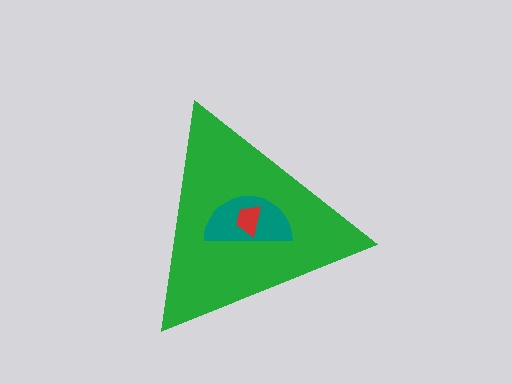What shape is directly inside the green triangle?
The teal semicircle.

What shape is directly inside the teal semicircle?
The red trapezoid.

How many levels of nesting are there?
3.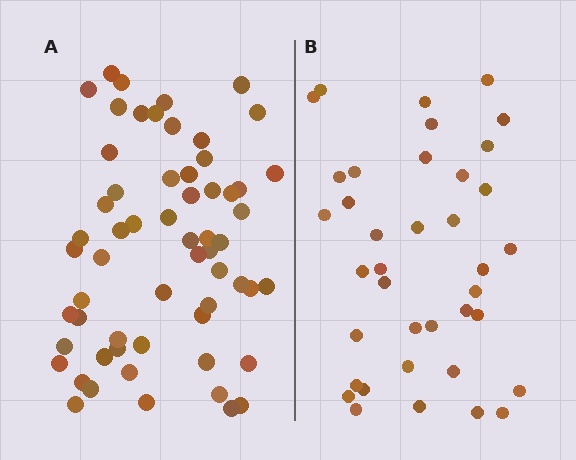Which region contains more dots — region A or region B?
Region A (the left region) has more dots.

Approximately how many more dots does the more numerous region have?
Region A has approximately 20 more dots than region B.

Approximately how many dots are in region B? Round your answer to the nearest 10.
About 40 dots. (The exact count is 38, which rounds to 40.)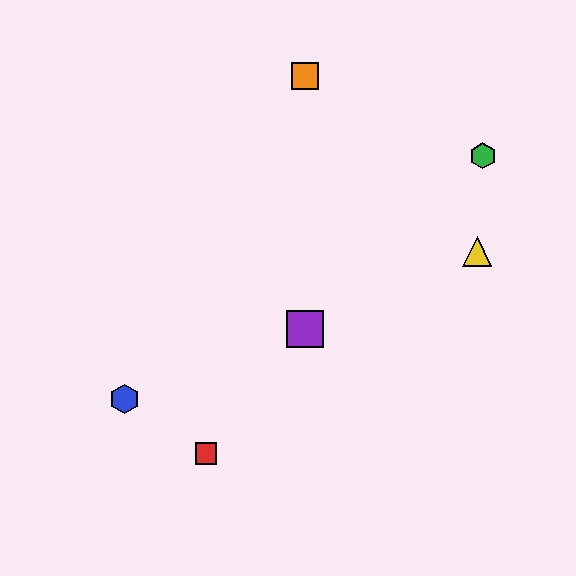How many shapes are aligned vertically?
2 shapes (the purple square, the orange square) are aligned vertically.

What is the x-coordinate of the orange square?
The orange square is at x≈305.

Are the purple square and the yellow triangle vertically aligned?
No, the purple square is at x≈305 and the yellow triangle is at x≈477.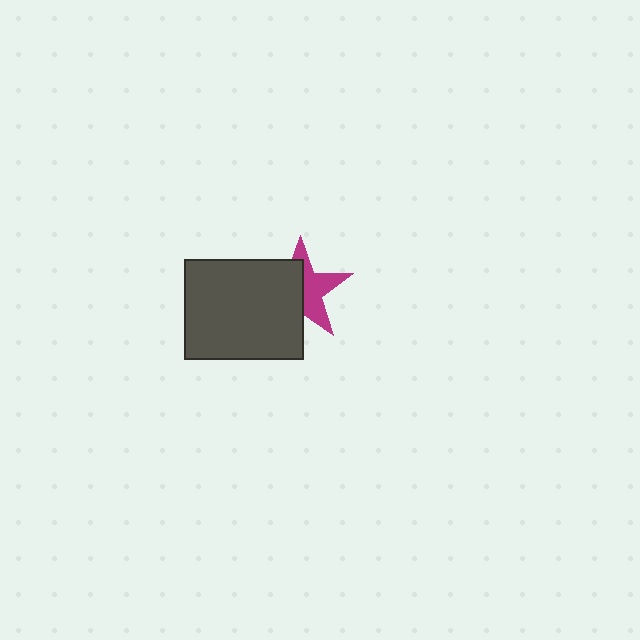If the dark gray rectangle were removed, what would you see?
You would see the complete magenta star.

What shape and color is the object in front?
The object in front is a dark gray rectangle.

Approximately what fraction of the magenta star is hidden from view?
Roughly 51% of the magenta star is hidden behind the dark gray rectangle.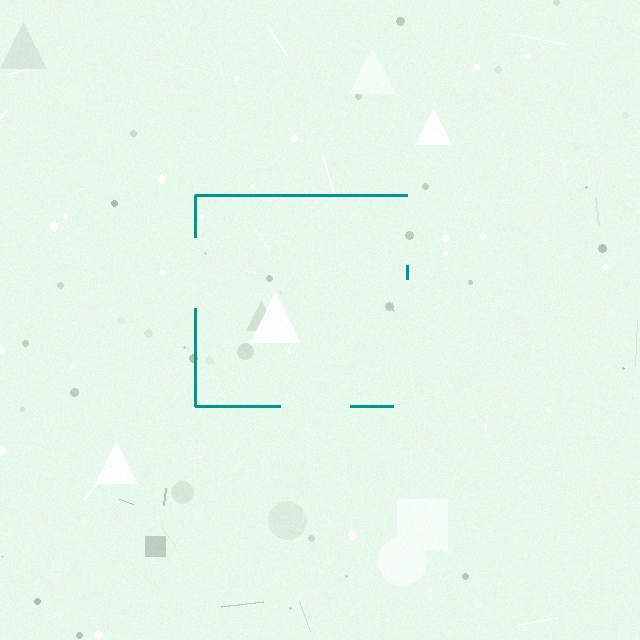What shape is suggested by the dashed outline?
The dashed outline suggests a square.